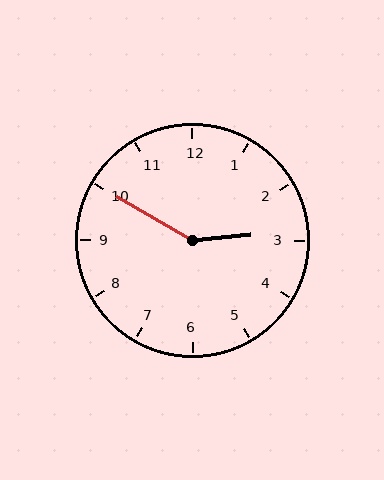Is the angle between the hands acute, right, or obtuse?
It is obtuse.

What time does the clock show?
2:50.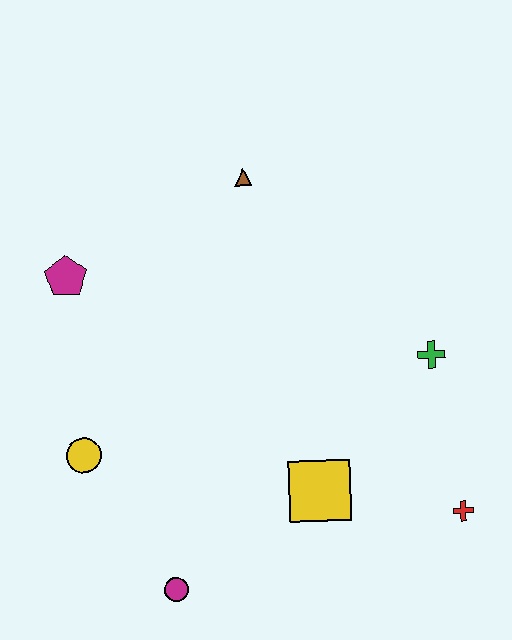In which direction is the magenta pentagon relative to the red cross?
The magenta pentagon is to the left of the red cross.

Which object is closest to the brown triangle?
The magenta pentagon is closest to the brown triangle.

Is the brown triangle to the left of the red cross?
Yes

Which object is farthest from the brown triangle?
The magenta circle is farthest from the brown triangle.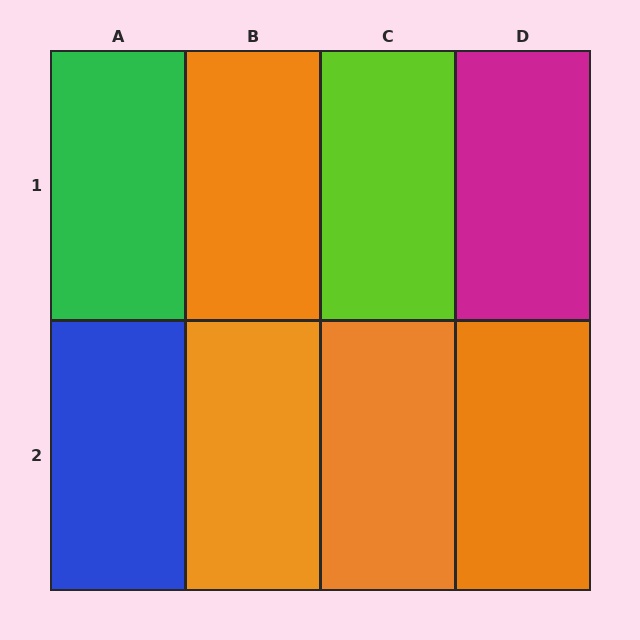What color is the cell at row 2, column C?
Orange.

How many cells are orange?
4 cells are orange.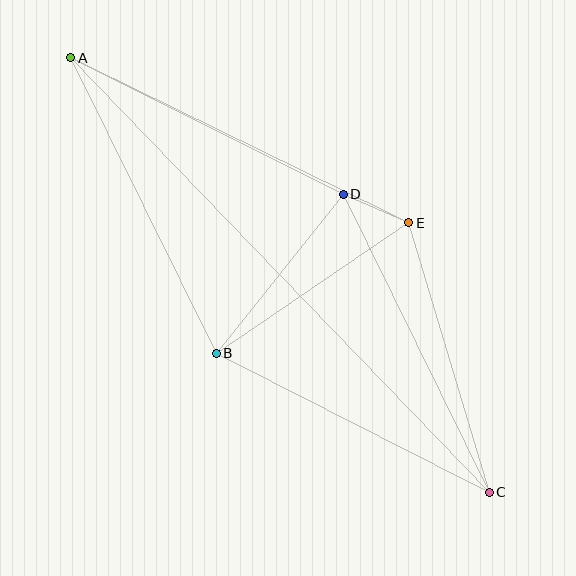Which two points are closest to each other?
Points D and E are closest to each other.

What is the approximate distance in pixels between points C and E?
The distance between C and E is approximately 281 pixels.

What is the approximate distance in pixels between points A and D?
The distance between A and D is approximately 305 pixels.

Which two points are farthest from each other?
Points A and C are farthest from each other.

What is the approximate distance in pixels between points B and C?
The distance between B and C is approximately 307 pixels.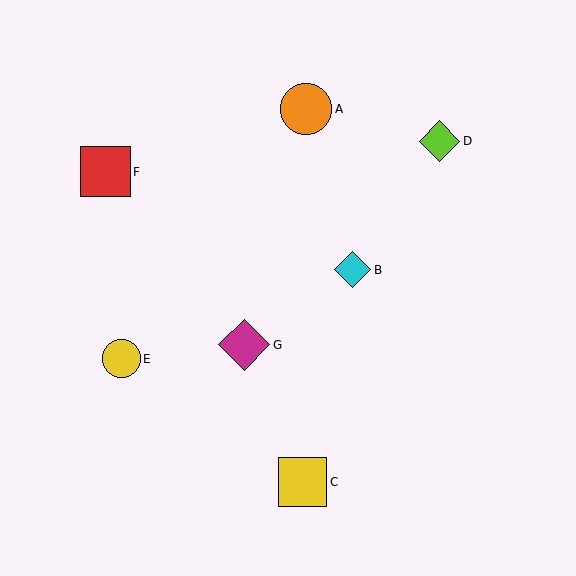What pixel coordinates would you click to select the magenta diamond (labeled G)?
Click at (244, 345) to select the magenta diamond G.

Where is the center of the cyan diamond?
The center of the cyan diamond is at (353, 270).